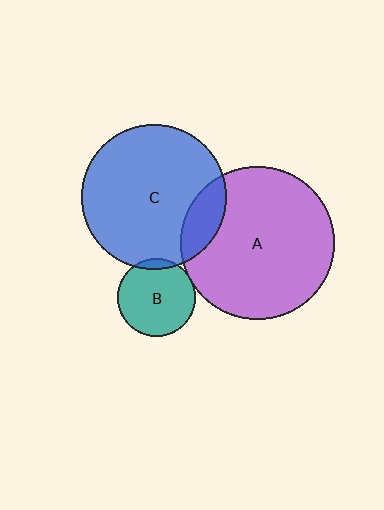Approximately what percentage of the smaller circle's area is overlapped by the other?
Approximately 5%.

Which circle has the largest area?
Circle A (purple).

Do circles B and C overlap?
Yes.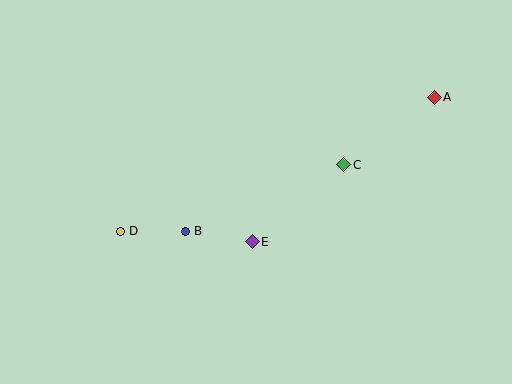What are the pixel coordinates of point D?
Point D is at (120, 231).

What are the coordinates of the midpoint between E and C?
The midpoint between E and C is at (298, 203).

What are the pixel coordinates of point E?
Point E is at (252, 242).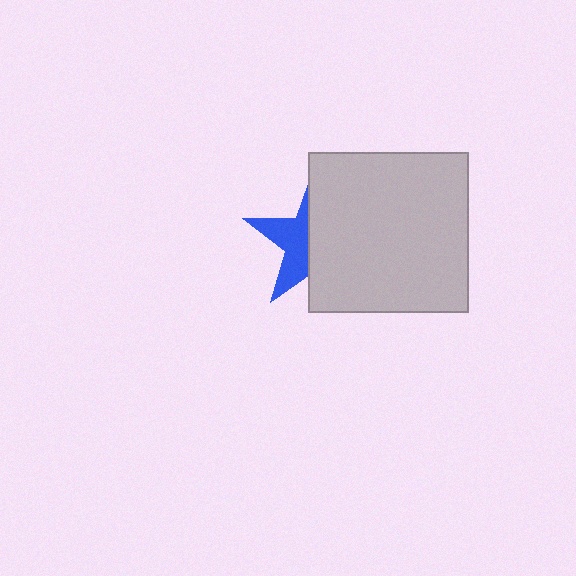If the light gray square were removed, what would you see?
You would see the complete blue star.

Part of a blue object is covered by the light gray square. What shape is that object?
It is a star.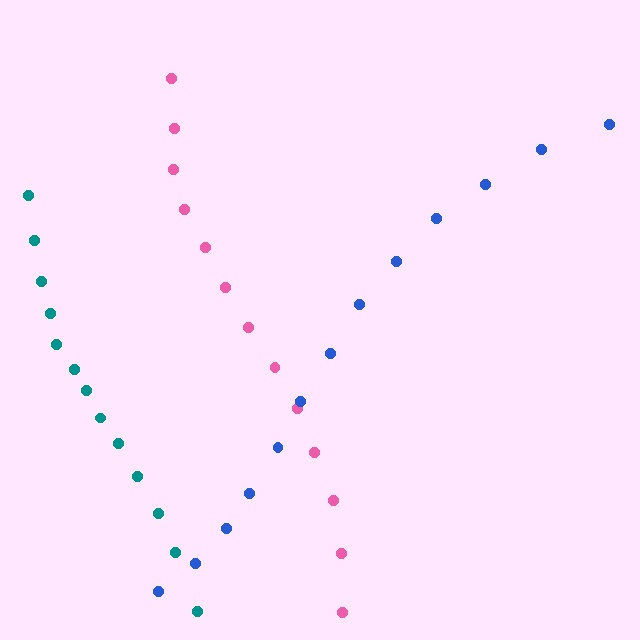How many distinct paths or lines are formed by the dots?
There are 3 distinct paths.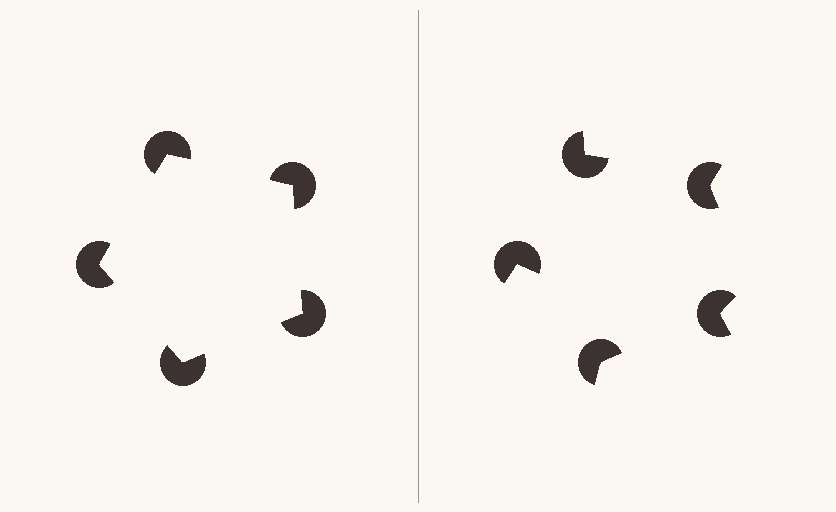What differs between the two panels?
The pac-man discs are positioned identically on both sides; only the wedge orientations differ. On the left they align to a pentagon; on the right they are misaligned.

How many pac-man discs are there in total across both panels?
10 — 5 on each side.